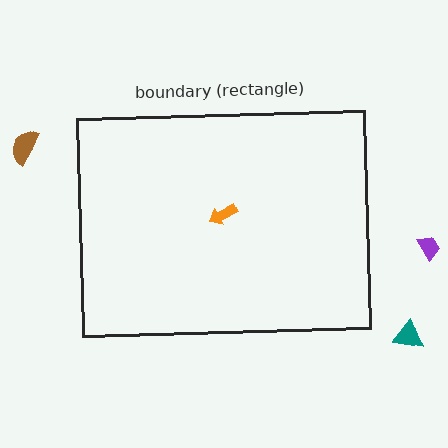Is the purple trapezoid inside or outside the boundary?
Outside.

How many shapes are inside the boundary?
1 inside, 3 outside.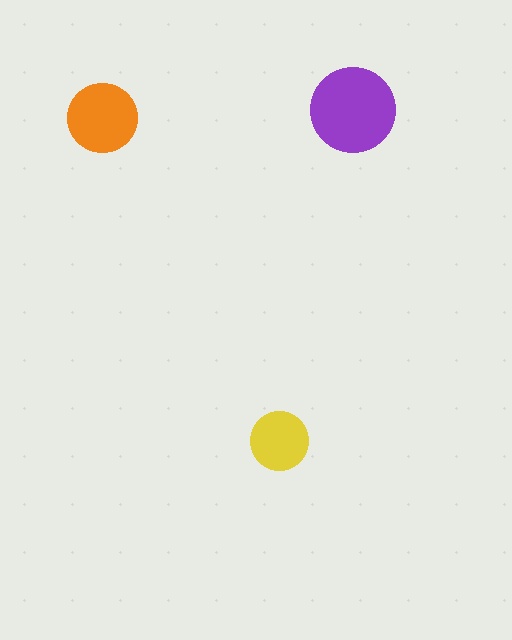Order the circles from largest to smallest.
the purple one, the orange one, the yellow one.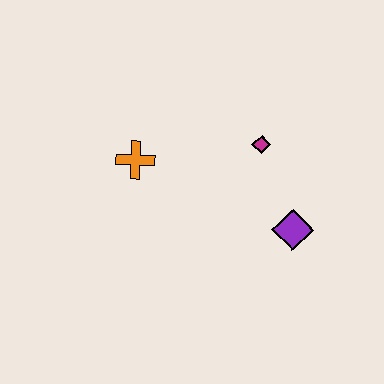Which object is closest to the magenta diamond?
The purple diamond is closest to the magenta diamond.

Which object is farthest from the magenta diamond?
The orange cross is farthest from the magenta diamond.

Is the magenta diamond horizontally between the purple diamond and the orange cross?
Yes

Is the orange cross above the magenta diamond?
No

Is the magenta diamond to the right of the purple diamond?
No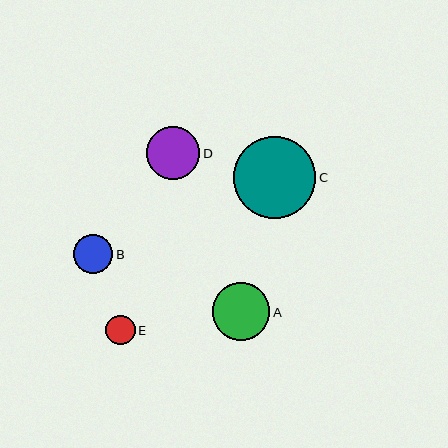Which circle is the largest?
Circle C is the largest with a size of approximately 82 pixels.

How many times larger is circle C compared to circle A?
Circle C is approximately 1.4 times the size of circle A.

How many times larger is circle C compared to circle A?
Circle C is approximately 1.4 times the size of circle A.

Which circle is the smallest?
Circle E is the smallest with a size of approximately 30 pixels.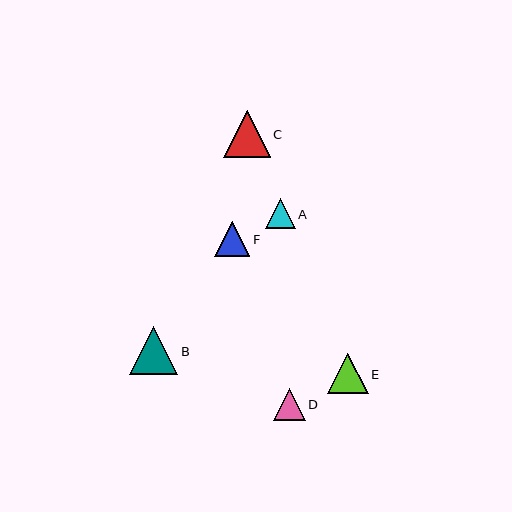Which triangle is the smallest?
Triangle A is the smallest with a size of approximately 30 pixels.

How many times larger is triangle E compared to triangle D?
Triangle E is approximately 1.3 times the size of triangle D.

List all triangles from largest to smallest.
From largest to smallest: B, C, E, F, D, A.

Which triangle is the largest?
Triangle B is the largest with a size of approximately 48 pixels.